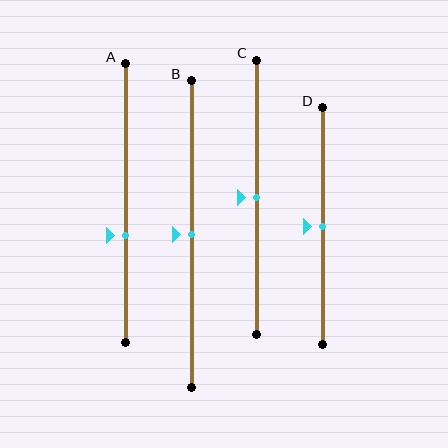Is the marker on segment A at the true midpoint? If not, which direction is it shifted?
No, the marker on segment A is shifted downward by about 12% of the segment length.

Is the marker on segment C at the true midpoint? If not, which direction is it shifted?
Yes, the marker on segment C is at the true midpoint.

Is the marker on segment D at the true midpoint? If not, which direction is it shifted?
Yes, the marker on segment D is at the true midpoint.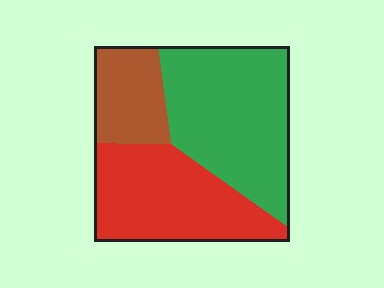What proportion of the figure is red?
Red takes up about three eighths (3/8) of the figure.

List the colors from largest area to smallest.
From largest to smallest: green, red, brown.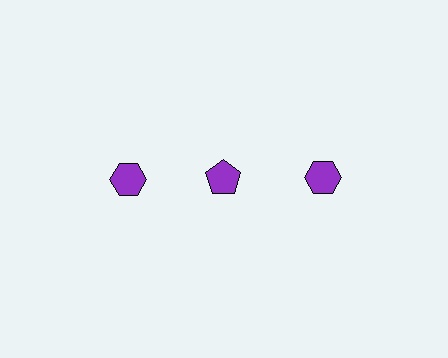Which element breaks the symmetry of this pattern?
The purple pentagon in the top row, second from left column breaks the symmetry. All other shapes are purple hexagons.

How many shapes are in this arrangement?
There are 3 shapes arranged in a grid pattern.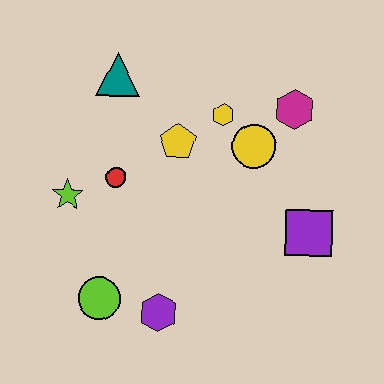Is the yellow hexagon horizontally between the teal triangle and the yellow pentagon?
No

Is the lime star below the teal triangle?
Yes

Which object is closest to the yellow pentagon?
The yellow hexagon is closest to the yellow pentagon.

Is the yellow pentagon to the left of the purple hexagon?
No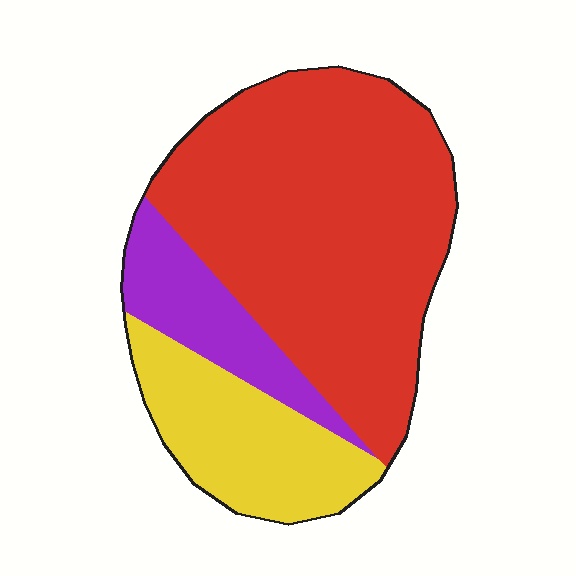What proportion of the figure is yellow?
Yellow takes up about one fifth (1/5) of the figure.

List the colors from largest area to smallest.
From largest to smallest: red, yellow, purple.